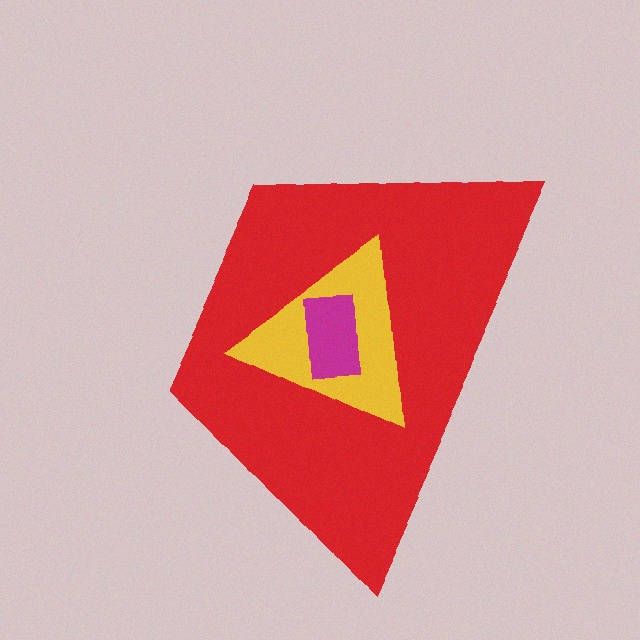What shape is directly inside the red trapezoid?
The yellow triangle.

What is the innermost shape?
The magenta rectangle.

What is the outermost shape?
The red trapezoid.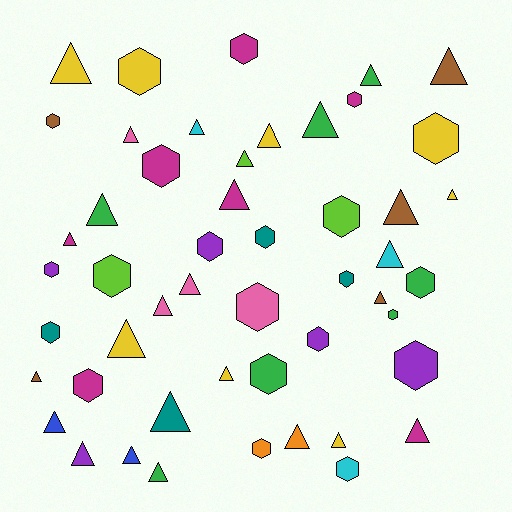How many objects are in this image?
There are 50 objects.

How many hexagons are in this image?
There are 22 hexagons.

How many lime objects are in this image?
There are 3 lime objects.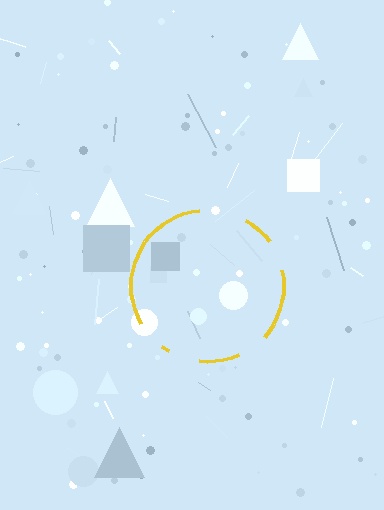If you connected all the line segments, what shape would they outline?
They would outline a circle.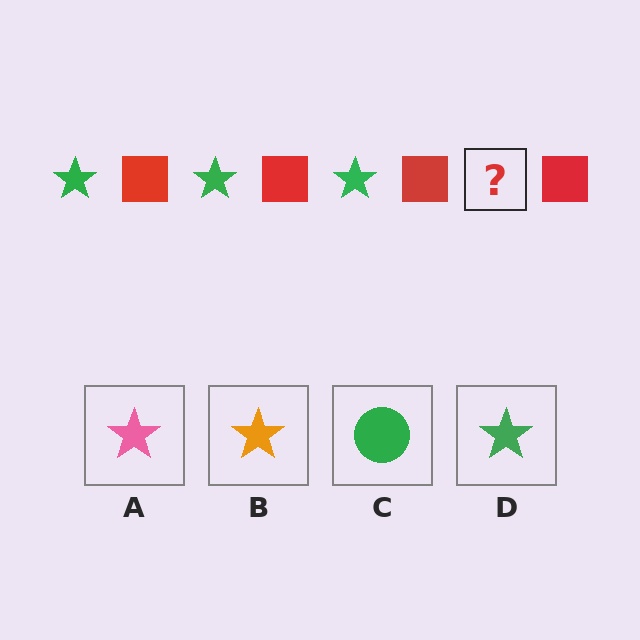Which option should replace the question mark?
Option D.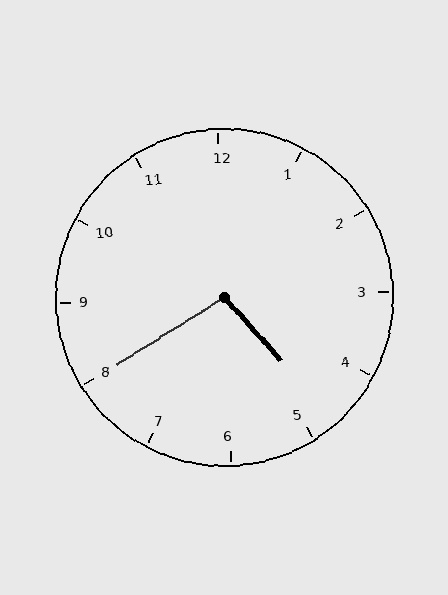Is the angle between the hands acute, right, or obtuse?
It is obtuse.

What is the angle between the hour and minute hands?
Approximately 100 degrees.